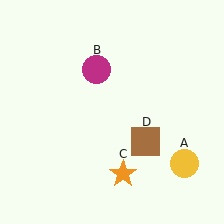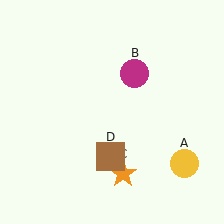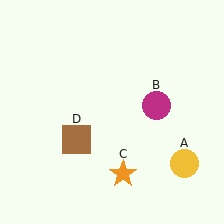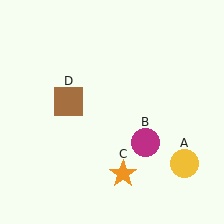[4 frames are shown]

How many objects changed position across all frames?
2 objects changed position: magenta circle (object B), brown square (object D).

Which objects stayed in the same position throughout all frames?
Yellow circle (object A) and orange star (object C) remained stationary.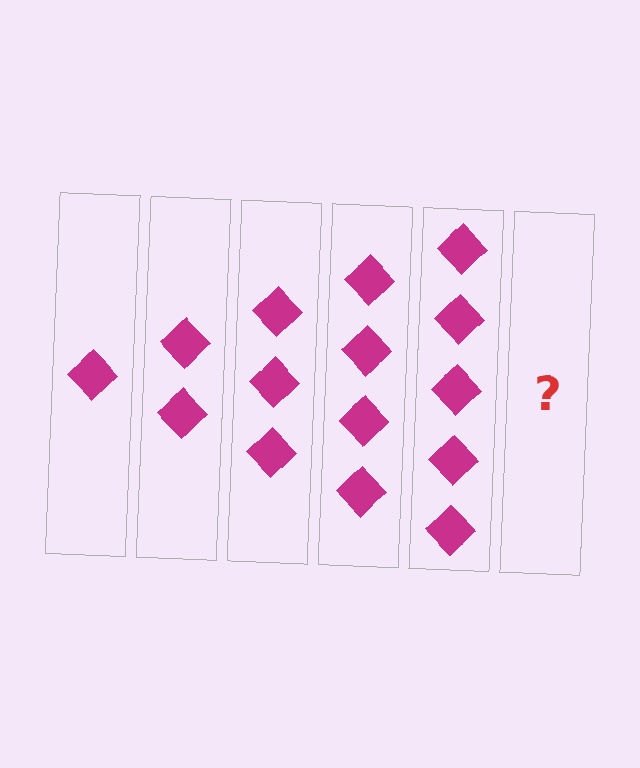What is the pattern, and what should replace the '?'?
The pattern is that each step adds one more diamond. The '?' should be 6 diamonds.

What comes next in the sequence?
The next element should be 6 diamonds.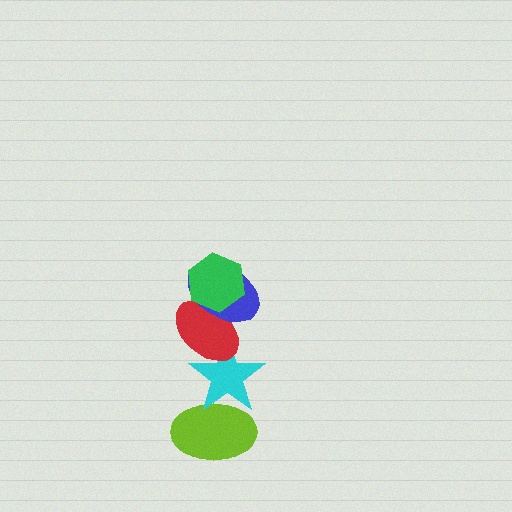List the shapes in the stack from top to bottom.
From top to bottom: the green hexagon, the blue ellipse, the red ellipse, the cyan star, the lime ellipse.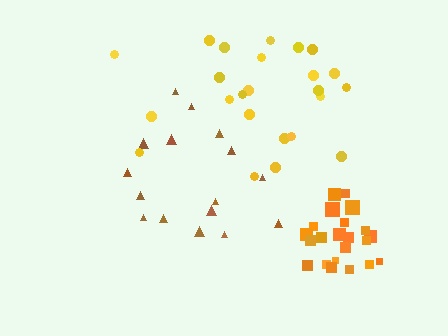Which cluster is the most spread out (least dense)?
Yellow.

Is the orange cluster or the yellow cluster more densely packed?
Orange.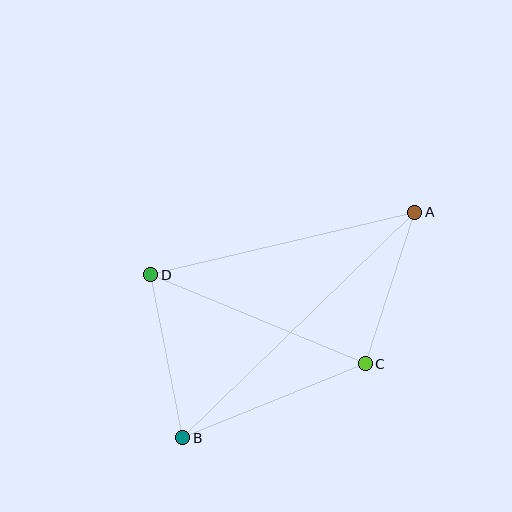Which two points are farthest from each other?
Points A and B are farthest from each other.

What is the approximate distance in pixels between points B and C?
The distance between B and C is approximately 197 pixels.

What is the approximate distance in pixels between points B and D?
The distance between B and D is approximately 166 pixels.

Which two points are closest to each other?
Points A and C are closest to each other.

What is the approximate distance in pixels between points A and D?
The distance between A and D is approximately 272 pixels.